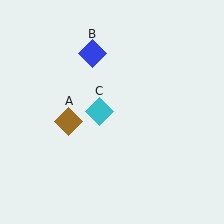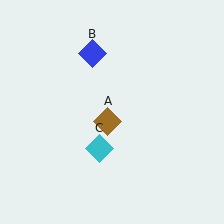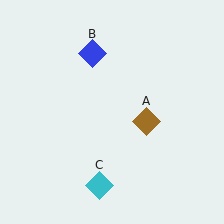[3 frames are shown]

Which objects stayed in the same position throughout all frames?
Blue diamond (object B) remained stationary.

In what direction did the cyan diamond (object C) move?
The cyan diamond (object C) moved down.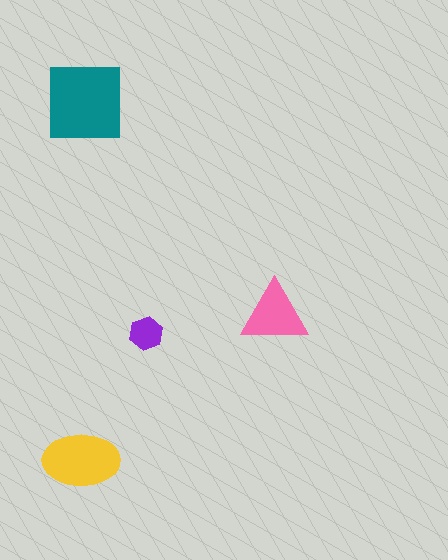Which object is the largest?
The teal square.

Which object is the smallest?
The purple hexagon.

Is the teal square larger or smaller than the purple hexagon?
Larger.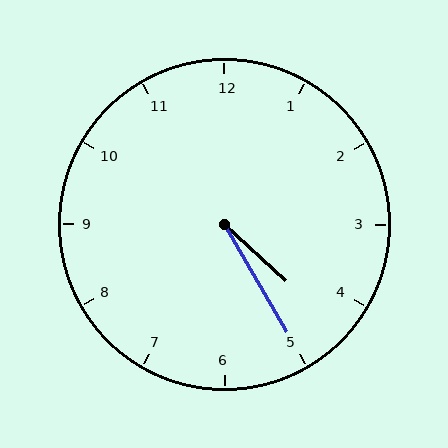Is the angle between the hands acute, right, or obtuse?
It is acute.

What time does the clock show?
4:25.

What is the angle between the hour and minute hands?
Approximately 18 degrees.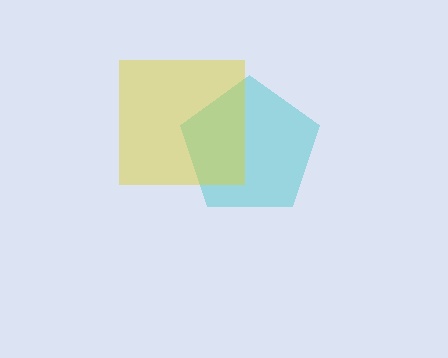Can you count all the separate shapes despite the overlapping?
Yes, there are 2 separate shapes.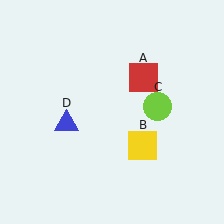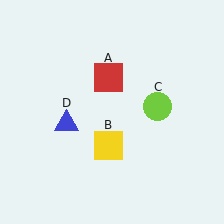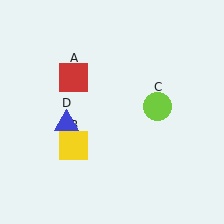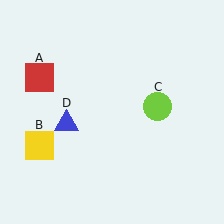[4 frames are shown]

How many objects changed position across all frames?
2 objects changed position: red square (object A), yellow square (object B).